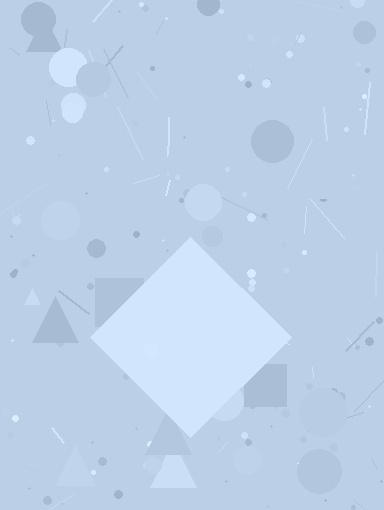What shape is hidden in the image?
A diamond is hidden in the image.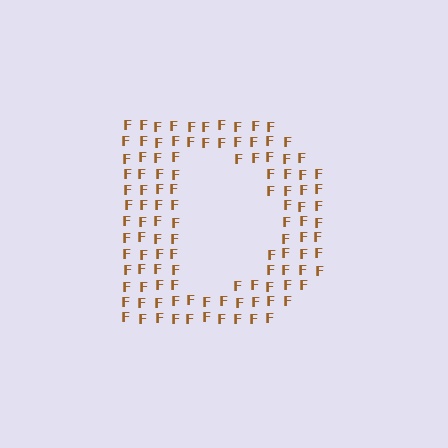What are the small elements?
The small elements are letter F's.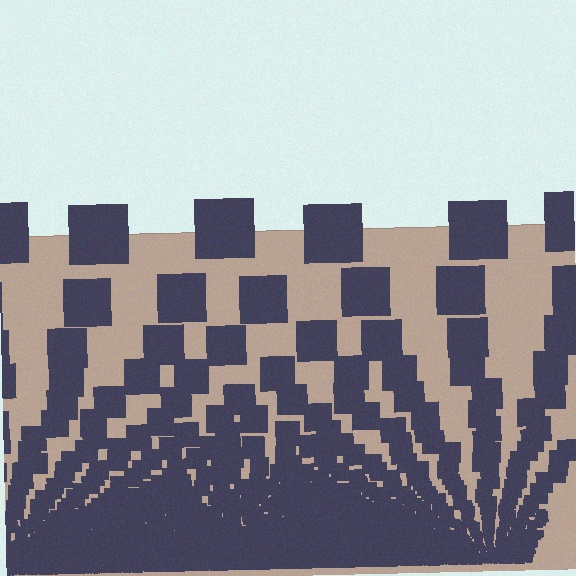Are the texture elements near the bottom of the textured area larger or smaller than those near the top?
Smaller. The gradient is inverted — elements near the bottom are smaller and denser.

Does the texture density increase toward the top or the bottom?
Density increases toward the bottom.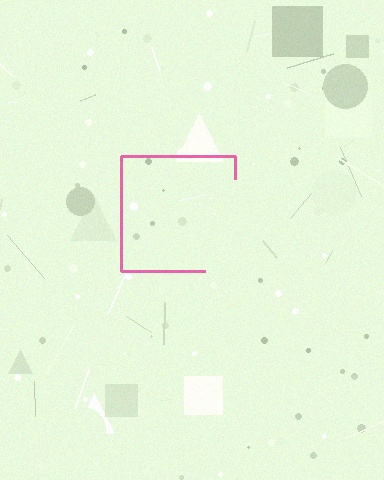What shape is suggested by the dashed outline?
The dashed outline suggests a square.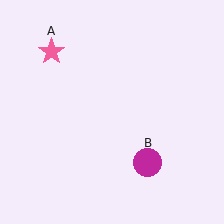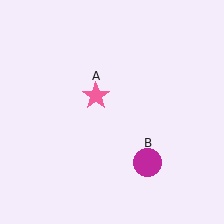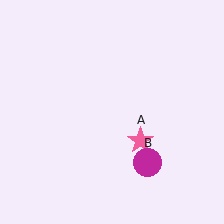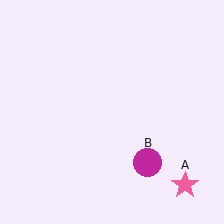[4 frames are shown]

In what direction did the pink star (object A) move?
The pink star (object A) moved down and to the right.